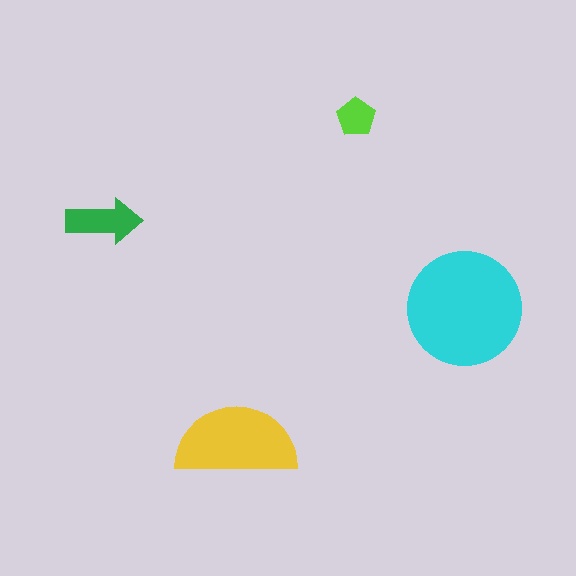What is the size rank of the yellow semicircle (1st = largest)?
2nd.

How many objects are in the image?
There are 4 objects in the image.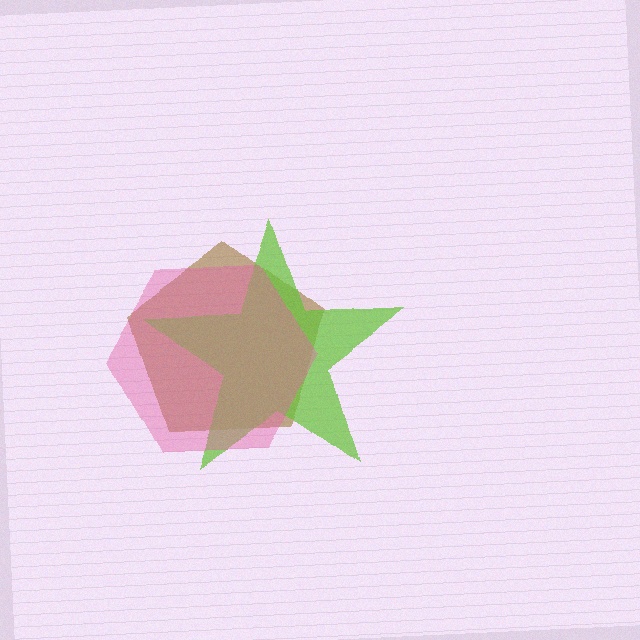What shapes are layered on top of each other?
The layered shapes are: a brown pentagon, a lime star, a pink hexagon.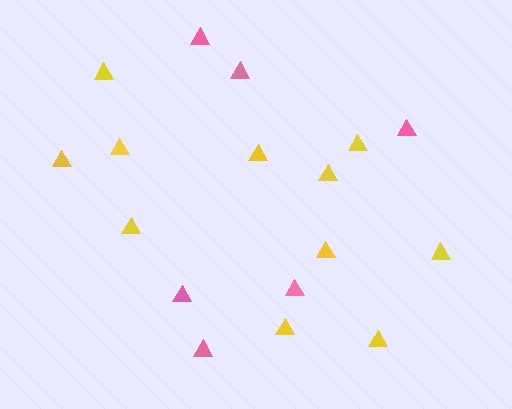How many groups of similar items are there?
There are 2 groups: one group of pink triangles (6) and one group of yellow triangles (11).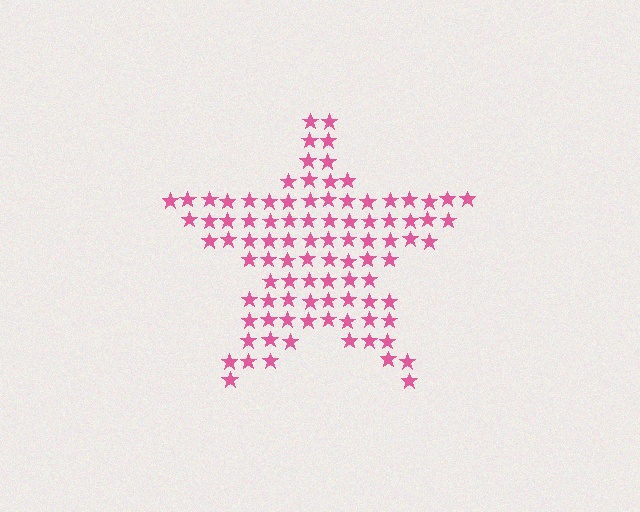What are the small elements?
The small elements are stars.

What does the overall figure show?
The overall figure shows a star.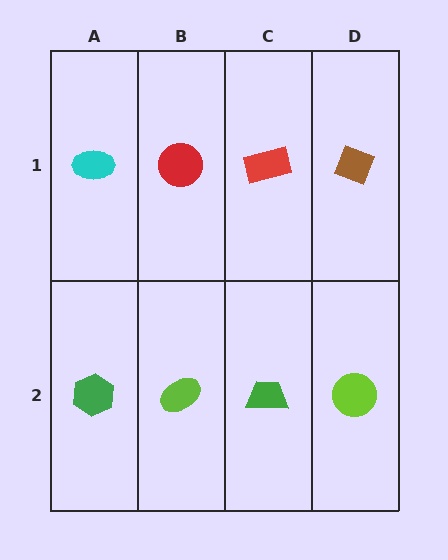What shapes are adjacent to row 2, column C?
A red rectangle (row 1, column C), a lime ellipse (row 2, column B), a lime circle (row 2, column D).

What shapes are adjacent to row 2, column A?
A cyan ellipse (row 1, column A), a lime ellipse (row 2, column B).